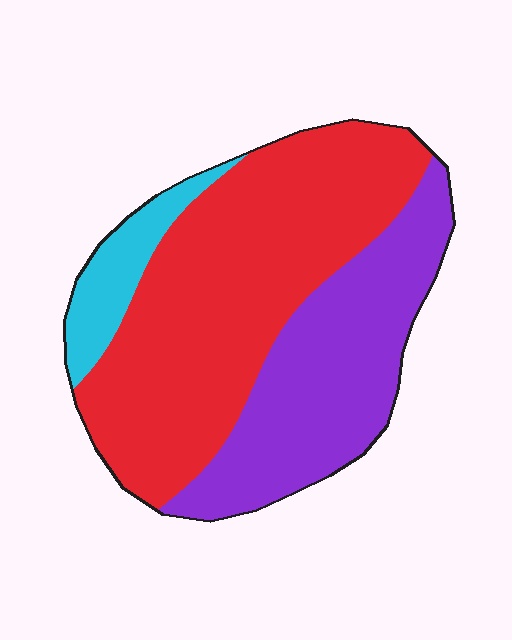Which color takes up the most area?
Red, at roughly 55%.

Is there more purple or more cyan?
Purple.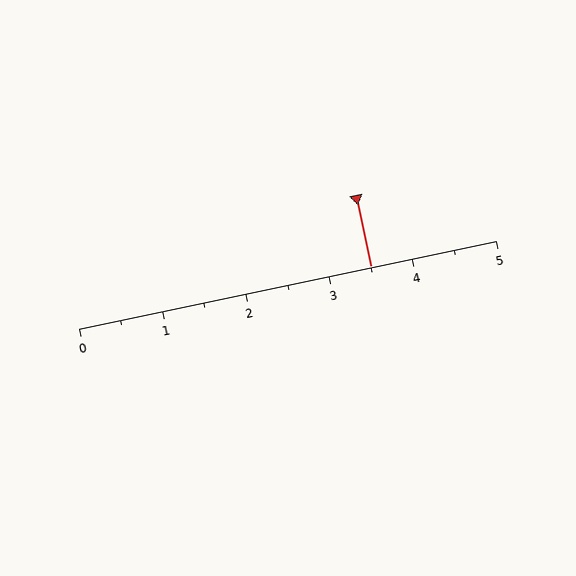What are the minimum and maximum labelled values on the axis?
The axis runs from 0 to 5.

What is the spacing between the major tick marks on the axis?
The major ticks are spaced 1 apart.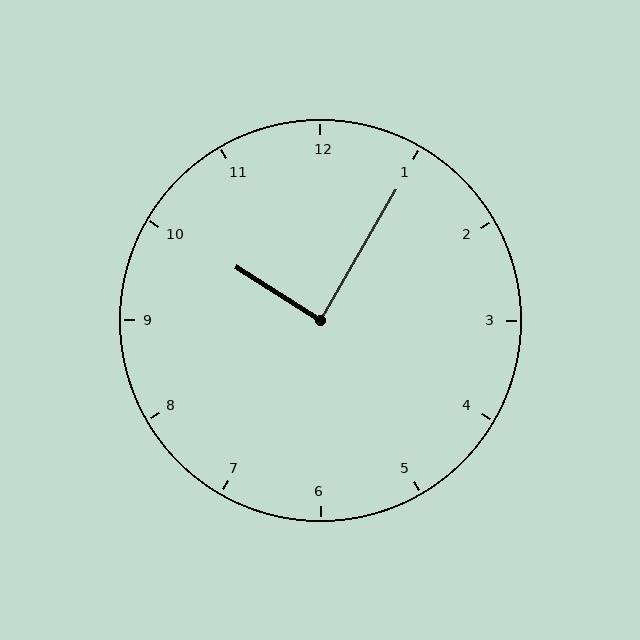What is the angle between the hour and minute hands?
Approximately 88 degrees.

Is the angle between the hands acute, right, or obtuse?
It is right.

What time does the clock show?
10:05.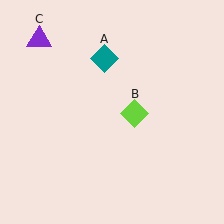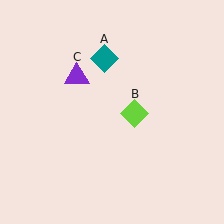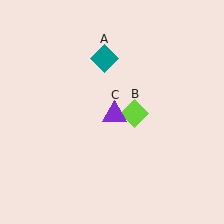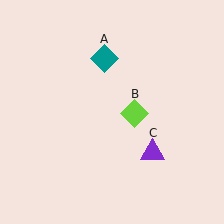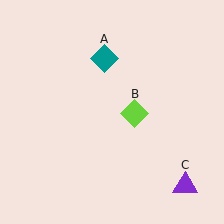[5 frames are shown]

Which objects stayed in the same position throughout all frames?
Teal diamond (object A) and lime diamond (object B) remained stationary.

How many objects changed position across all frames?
1 object changed position: purple triangle (object C).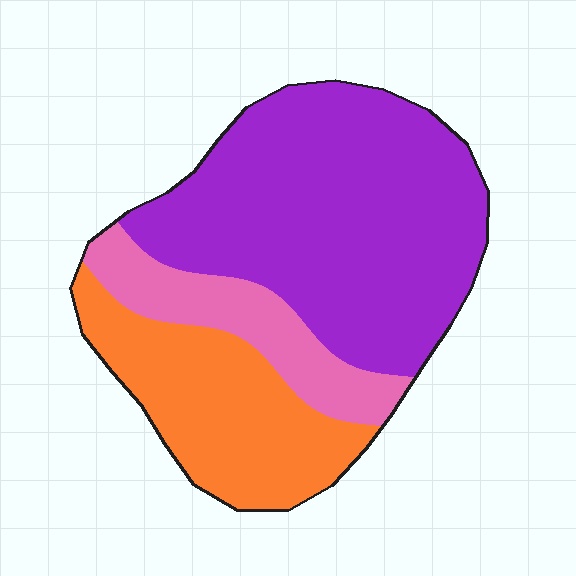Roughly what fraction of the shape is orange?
Orange covers around 25% of the shape.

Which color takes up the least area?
Pink, at roughly 15%.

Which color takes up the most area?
Purple, at roughly 55%.